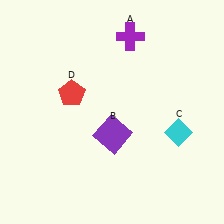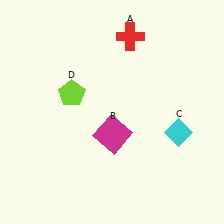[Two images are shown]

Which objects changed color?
A changed from purple to red. B changed from purple to magenta. D changed from red to lime.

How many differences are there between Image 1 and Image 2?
There are 3 differences between the two images.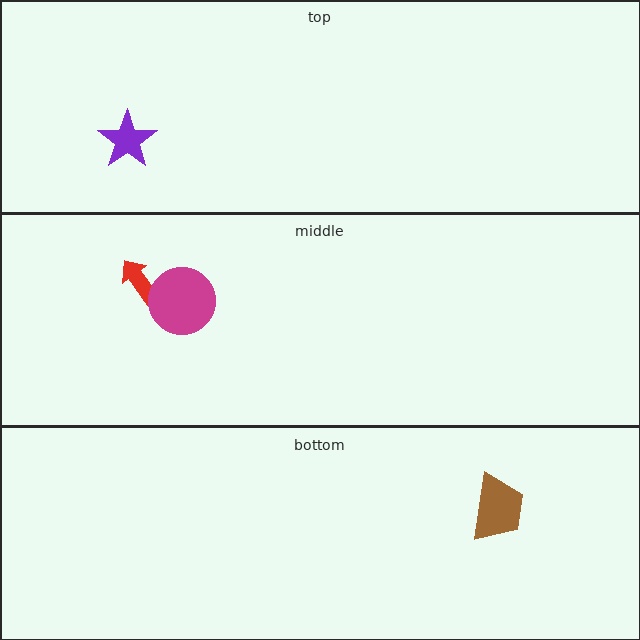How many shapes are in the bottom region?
1.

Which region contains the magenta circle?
The middle region.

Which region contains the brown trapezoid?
The bottom region.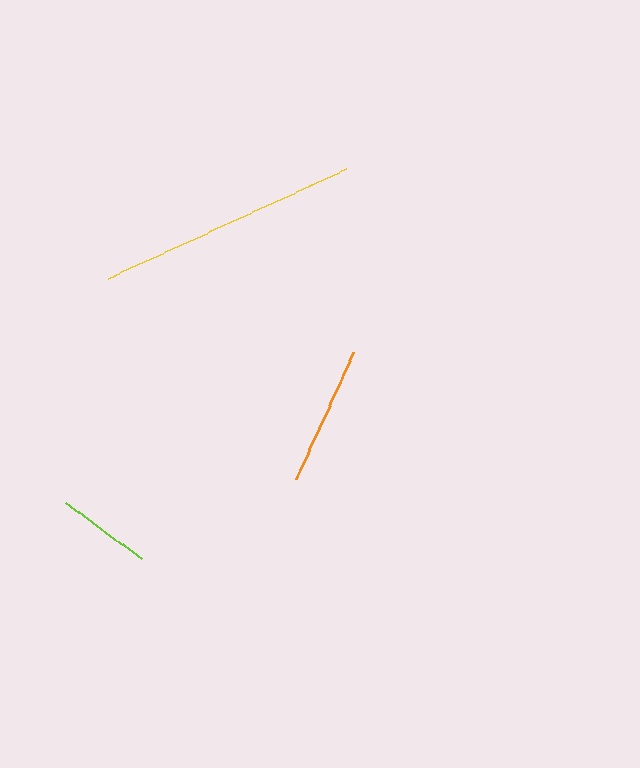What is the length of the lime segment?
The lime segment is approximately 95 pixels long.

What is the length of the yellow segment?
The yellow segment is approximately 263 pixels long.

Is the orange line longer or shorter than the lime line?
The orange line is longer than the lime line.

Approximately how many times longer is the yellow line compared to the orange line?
The yellow line is approximately 1.9 times the length of the orange line.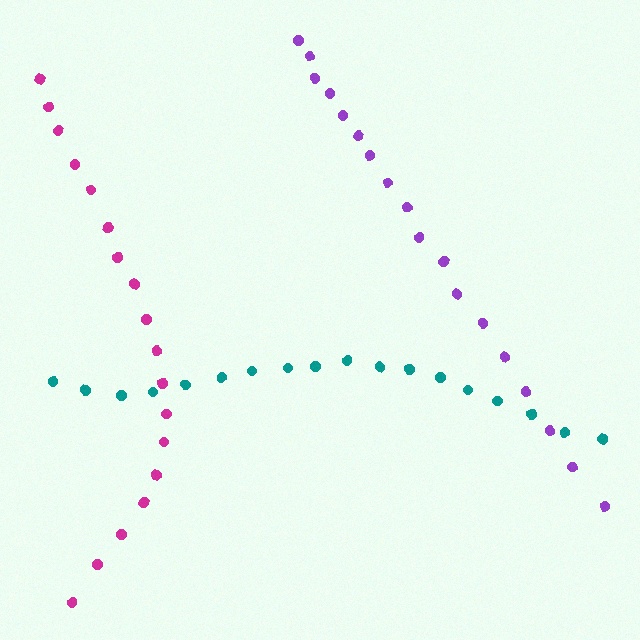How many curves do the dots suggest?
There are 3 distinct paths.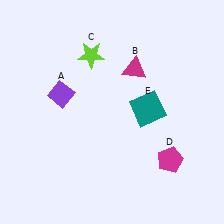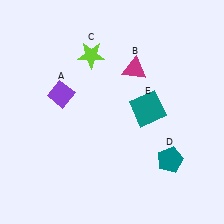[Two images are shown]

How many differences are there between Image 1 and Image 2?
There is 1 difference between the two images.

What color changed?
The pentagon (D) changed from magenta in Image 1 to teal in Image 2.